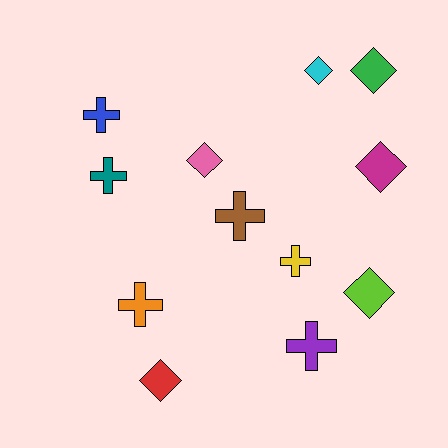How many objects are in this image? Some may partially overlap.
There are 12 objects.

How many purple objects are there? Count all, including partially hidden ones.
There is 1 purple object.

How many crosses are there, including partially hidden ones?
There are 6 crosses.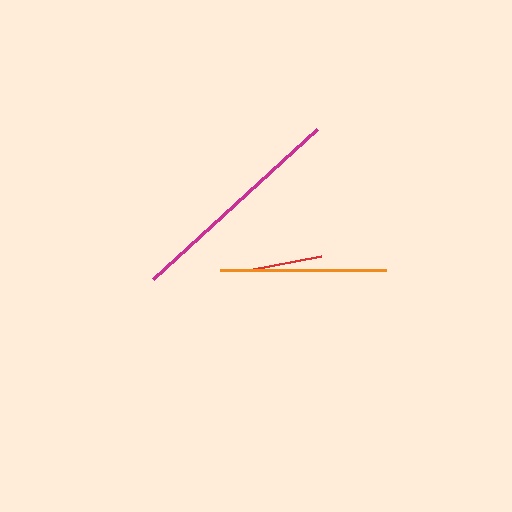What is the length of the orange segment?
The orange segment is approximately 166 pixels long.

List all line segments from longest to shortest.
From longest to shortest: magenta, orange, red.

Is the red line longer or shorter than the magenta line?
The magenta line is longer than the red line.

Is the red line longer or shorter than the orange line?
The orange line is longer than the red line.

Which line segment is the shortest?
The red line is the shortest at approximately 74 pixels.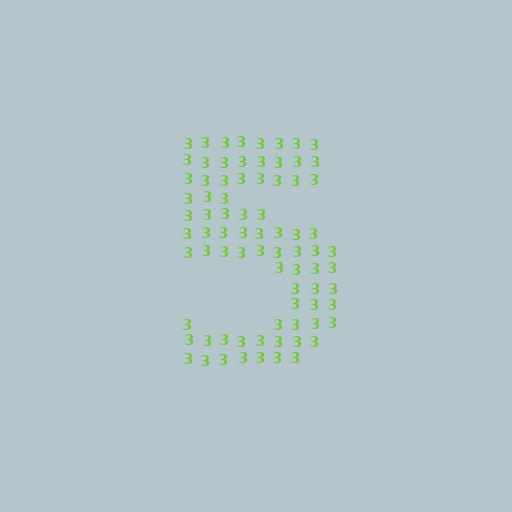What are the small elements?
The small elements are digit 3's.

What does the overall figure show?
The overall figure shows the digit 5.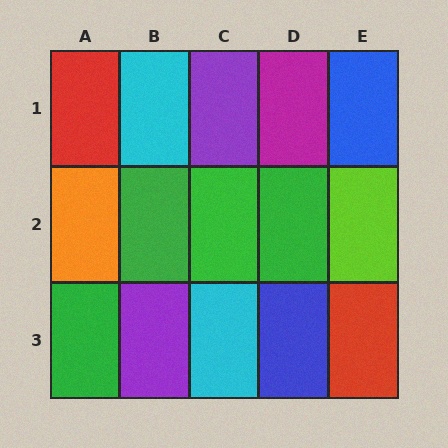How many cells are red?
2 cells are red.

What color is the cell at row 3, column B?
Purple.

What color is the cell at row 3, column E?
Red.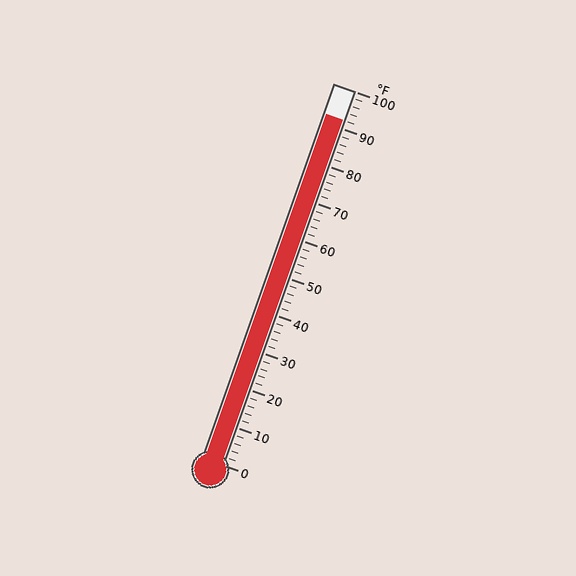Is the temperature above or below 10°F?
The temperature is above 10°F.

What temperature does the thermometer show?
The thermometer shows approximately 92°F.